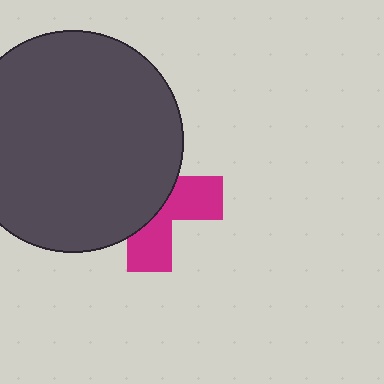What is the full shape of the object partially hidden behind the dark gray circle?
The partially hidden object is a magenta cross.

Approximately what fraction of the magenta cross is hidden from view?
Roughly 59% of the magenta cross is hidden behind the dark gray circle.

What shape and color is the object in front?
The object in front is a dark gray circle.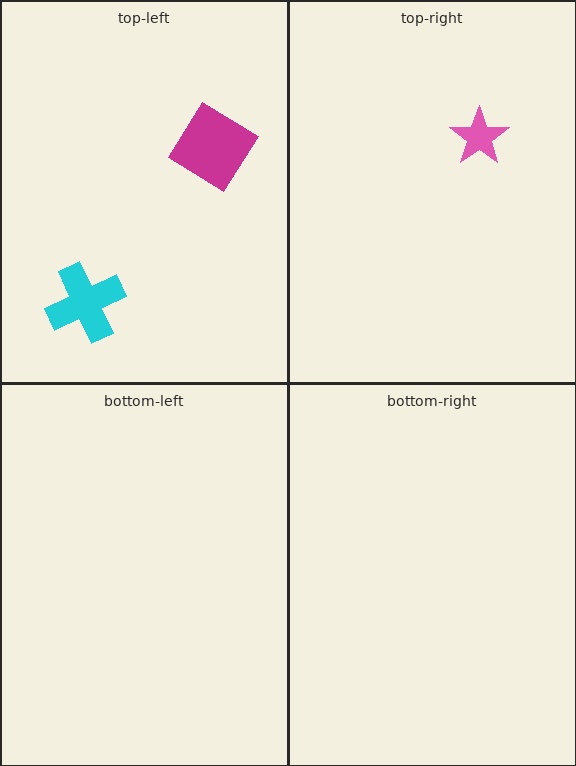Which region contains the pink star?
The top-right region.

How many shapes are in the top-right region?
1.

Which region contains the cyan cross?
The top-left region.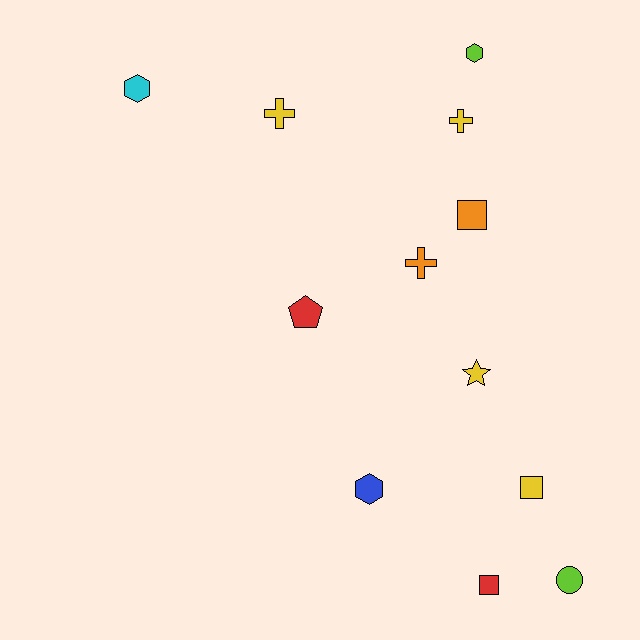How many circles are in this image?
There is 1 circle.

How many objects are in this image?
There are 12 objects.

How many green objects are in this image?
There are no green objects.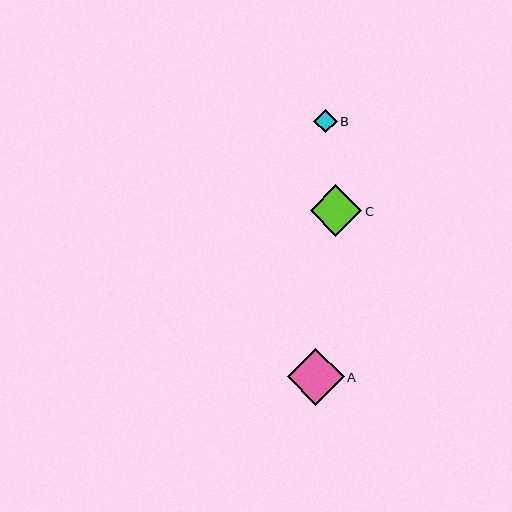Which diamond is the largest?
Diamond A is the largest with a size of approximately 57 pixels.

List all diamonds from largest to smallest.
From largest to smallest: A, C, B.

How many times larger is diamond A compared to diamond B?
Diamond A is approximately 2.4 times the size of diamond B.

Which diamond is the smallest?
Diamond B is the smallest with a size of approximately 24 pixels.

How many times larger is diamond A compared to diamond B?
Diamond A is approximately 2.4 times the size of diamond B.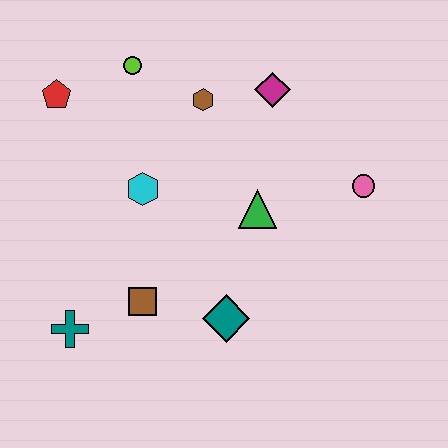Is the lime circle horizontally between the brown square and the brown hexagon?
No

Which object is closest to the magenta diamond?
The brown hexagon is closest to the magenta diamond.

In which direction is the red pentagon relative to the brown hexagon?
The red pentagon is to the left of the brown hexagon.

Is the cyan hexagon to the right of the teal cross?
Yes